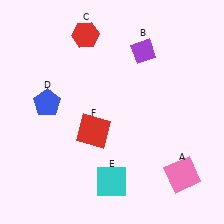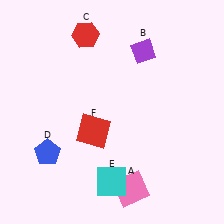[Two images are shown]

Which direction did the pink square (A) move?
The pink square (A) moved left.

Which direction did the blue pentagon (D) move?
The blue pentagon (D) moved down.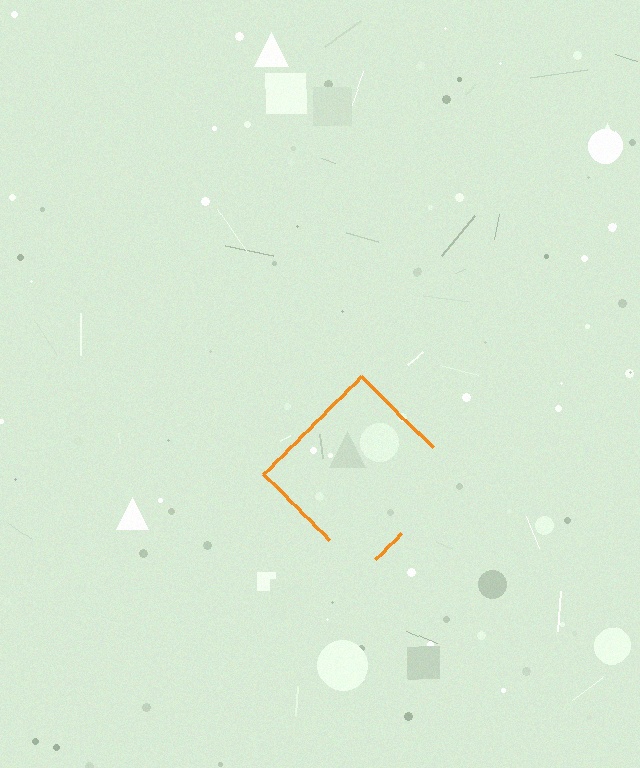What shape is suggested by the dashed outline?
The dashed outline suggests a diamond.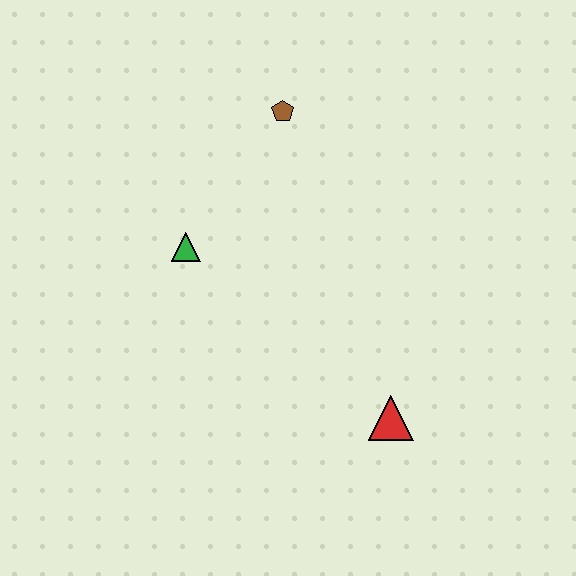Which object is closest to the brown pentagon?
The green triangle is closest to the brown pentagon.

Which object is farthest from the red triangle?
The brown pentagon is farthest from the red triangle.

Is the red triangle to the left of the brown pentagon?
No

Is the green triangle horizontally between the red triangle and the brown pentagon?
No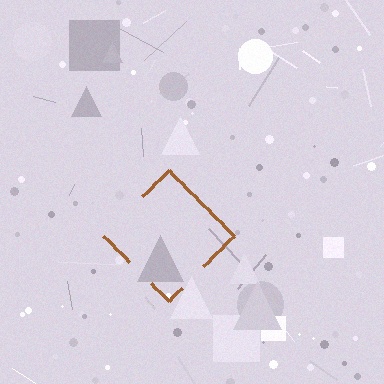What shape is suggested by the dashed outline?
The dashed outline suggests a diamond.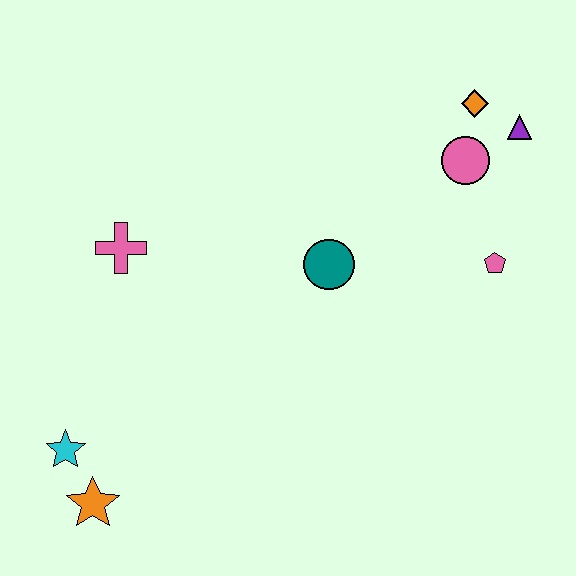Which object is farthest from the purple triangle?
The orange star is farthest from the purple triangle.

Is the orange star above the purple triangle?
No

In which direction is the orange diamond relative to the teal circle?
The orange diamond is above the teal circle.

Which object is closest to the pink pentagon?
The pink circle is closest to the pink pentagon.